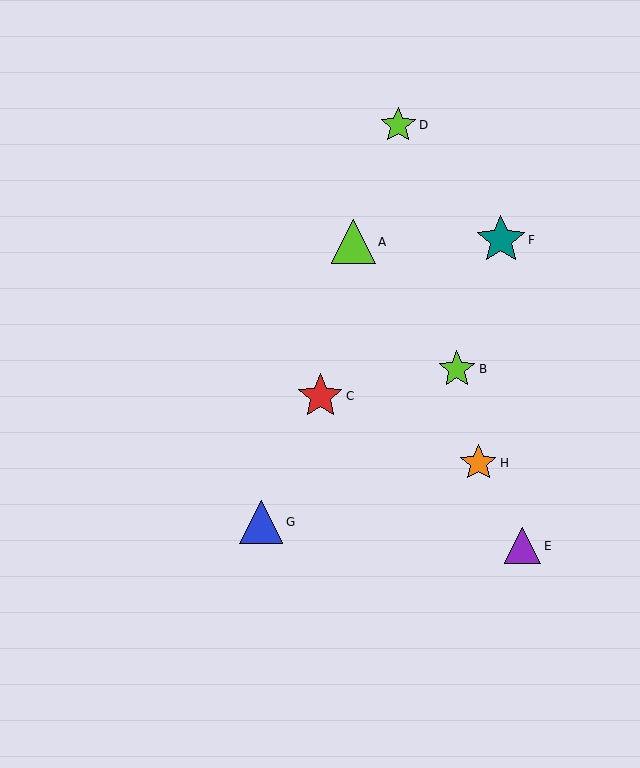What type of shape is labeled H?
Shape H is an orange star.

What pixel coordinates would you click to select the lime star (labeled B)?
Click at (457, 369) to select the lime star B.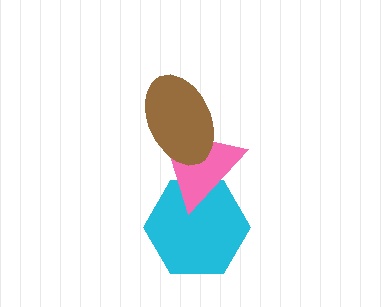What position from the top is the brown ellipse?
The brown ellipse is 1st from the top.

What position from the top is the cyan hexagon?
The cyan hexagon is 3rd from the top.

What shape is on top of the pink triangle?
The brown ellipse is on top of the pink triangle.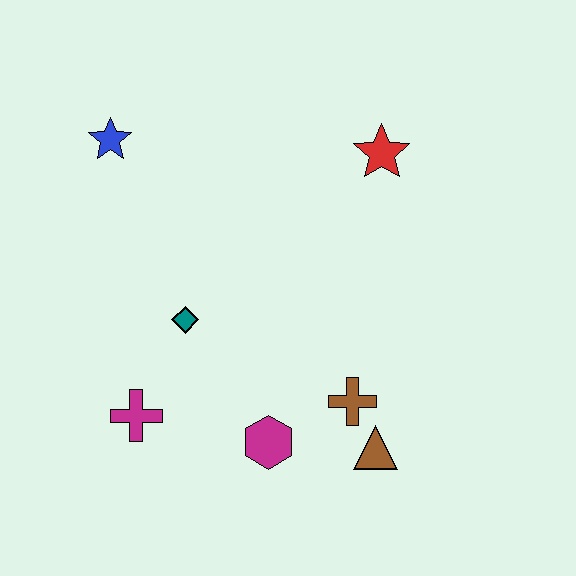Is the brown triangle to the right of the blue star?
Yes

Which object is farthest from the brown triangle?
The blue star is farthest from the brown triangle.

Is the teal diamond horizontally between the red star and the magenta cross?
Yes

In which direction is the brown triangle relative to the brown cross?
The brown triangle is below the brown cross.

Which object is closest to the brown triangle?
The brown cross is closest to the brown triangle.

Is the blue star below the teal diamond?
No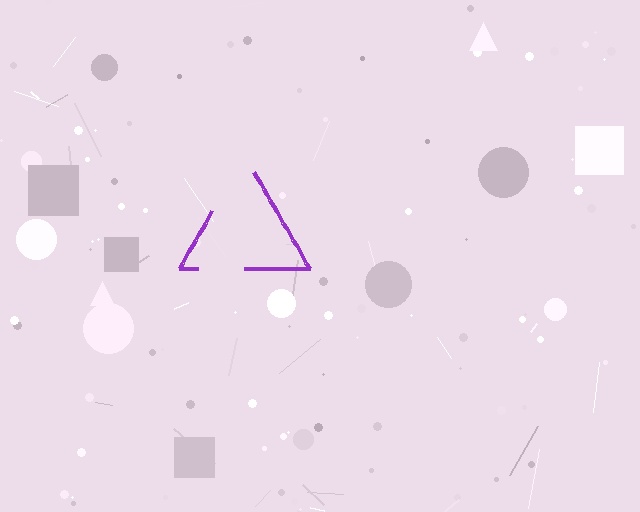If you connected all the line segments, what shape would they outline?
They would outline a triangle.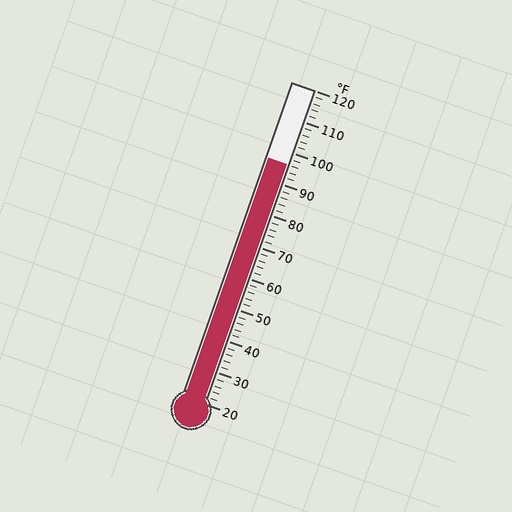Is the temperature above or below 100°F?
The temperature is below 100°F.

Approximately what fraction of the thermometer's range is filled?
The thermometer is filled to approximately 75% of its range.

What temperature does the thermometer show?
The thermometer shows approximately 96°F.